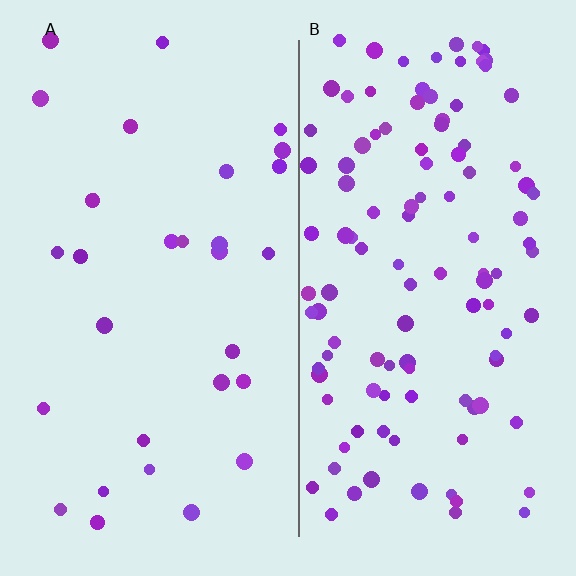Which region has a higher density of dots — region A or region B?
B (the right).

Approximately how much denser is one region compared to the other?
Approximately 3.7× — region B over region A.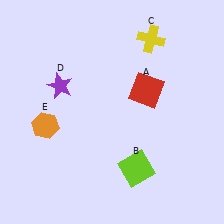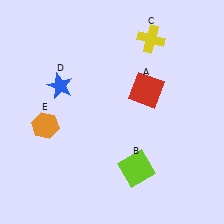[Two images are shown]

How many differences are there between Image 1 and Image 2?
There is 1 difference between the two images.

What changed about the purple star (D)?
In Image 1, D is purple. In Image 2, it changed to blue.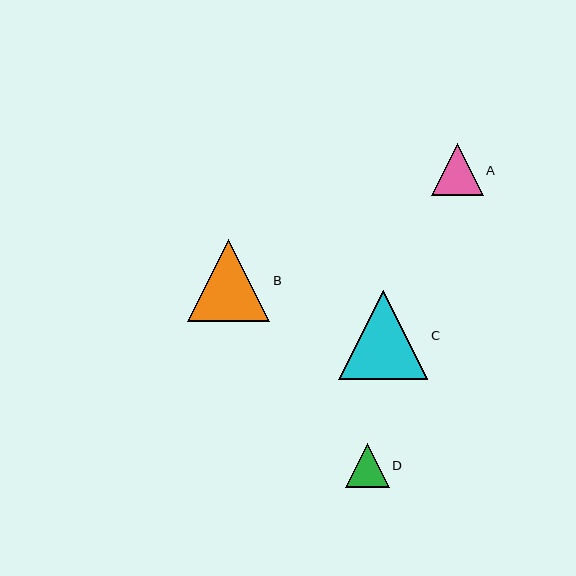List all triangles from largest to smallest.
From largest to smallest: C, B, A, D.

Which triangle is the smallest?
Triangle D is the smallest with a size of approximately 44 pixels.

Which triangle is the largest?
Triangle C is the largest with a size of approximately 90 pixels.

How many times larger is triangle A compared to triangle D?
Triangle A is approximately 1.2 times the size of triangle D.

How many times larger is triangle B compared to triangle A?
Triangle B is approximately 1.6 times the size of triangle A.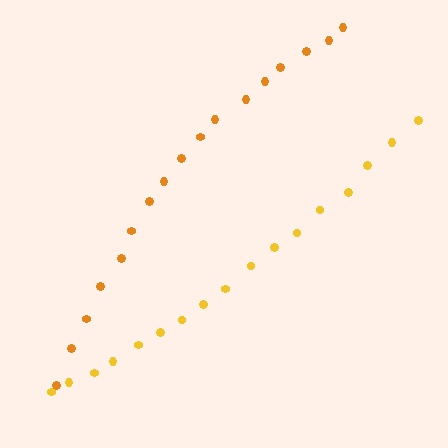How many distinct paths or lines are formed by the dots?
There are 2 distinct paths.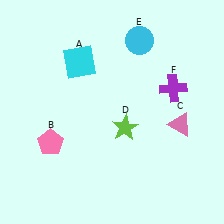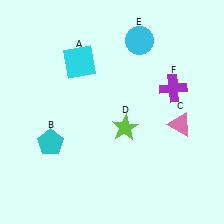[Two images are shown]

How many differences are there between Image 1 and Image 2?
There is 1 difference between the two images.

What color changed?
The pentagon (B) changed from pink in Image 1 to cyan in Image 2.